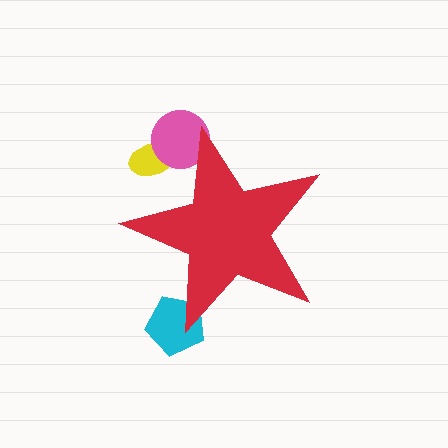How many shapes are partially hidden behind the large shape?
3 shapes are partially hidden.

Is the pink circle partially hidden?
Yes, the pink circle is partially hidden behind the red star.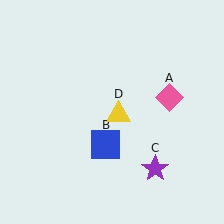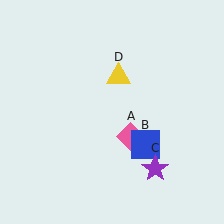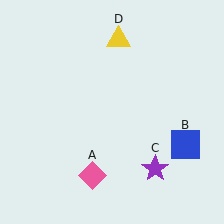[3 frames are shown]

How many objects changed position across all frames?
3 objects changed position: pink diamond (object A), blue square (object B), yellow triangle (object D).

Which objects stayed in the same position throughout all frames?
Purple star (object C) remained stationary.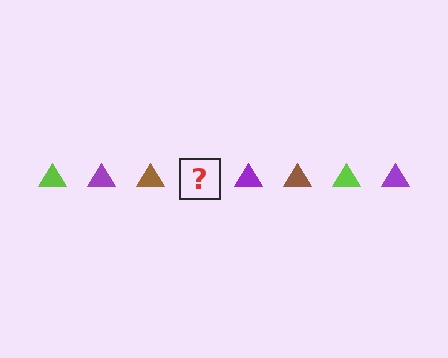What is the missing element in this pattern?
The missing element is a lime triangle.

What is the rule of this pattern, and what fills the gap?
The rule is that the pattern cycles through lime, purple, brown triangles. The gap should be filled with a lime triangle.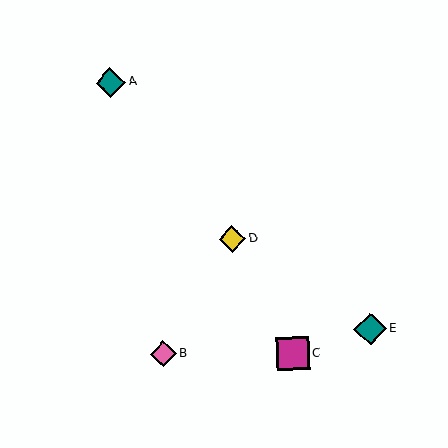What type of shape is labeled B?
Shape B is a pink diamond.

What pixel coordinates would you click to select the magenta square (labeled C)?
Click at (293, 354) to select the magenta square C.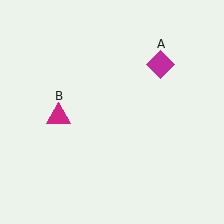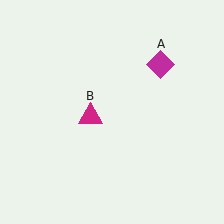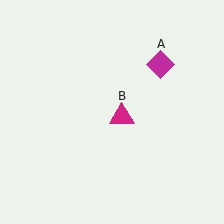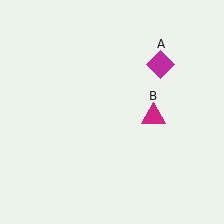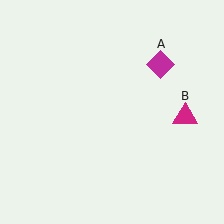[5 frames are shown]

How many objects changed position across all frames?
1 object changed position: magenta triangle (object B).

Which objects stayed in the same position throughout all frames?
Magenta diamond (object A) remained stationary.